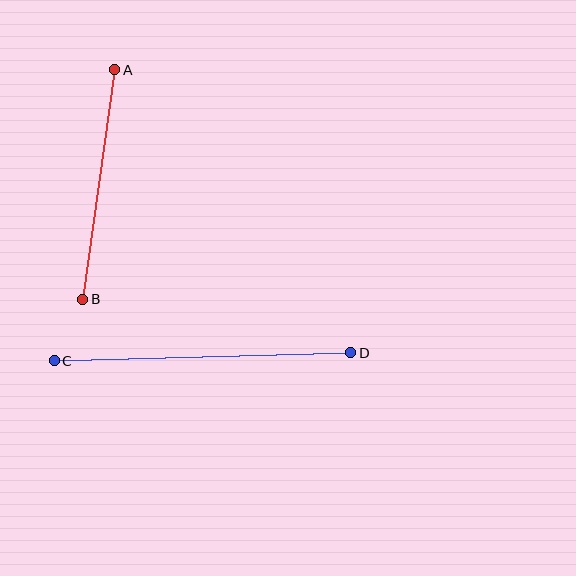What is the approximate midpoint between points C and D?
The midpoint is at approximately (203, 357) pixels.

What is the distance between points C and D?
The distance is approximately 296 pixels.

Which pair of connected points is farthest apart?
Points C and D are farthest apart.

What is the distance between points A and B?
The distance is approximately 232 pixels.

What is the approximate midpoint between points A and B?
The midpoint is at approximately (99, 184) pixels.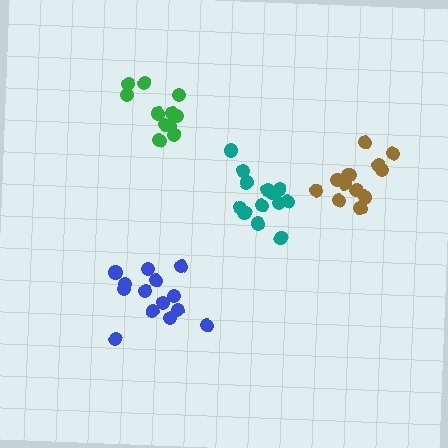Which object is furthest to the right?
The brown cluster is rightmost.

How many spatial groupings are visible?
There are 4 spatial groupings.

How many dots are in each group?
Group 1: 13 dots, Group 2: 14 dots, Group 3: 13 dots, Group 4: 11 dots (51 total).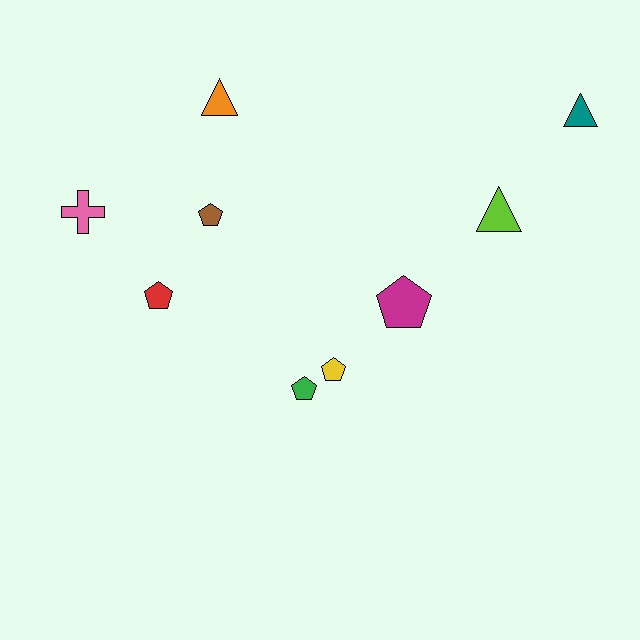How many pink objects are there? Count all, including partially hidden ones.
There is 1 pink object.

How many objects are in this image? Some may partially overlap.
There are 9 objects.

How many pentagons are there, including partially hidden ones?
There are 5 pentagons.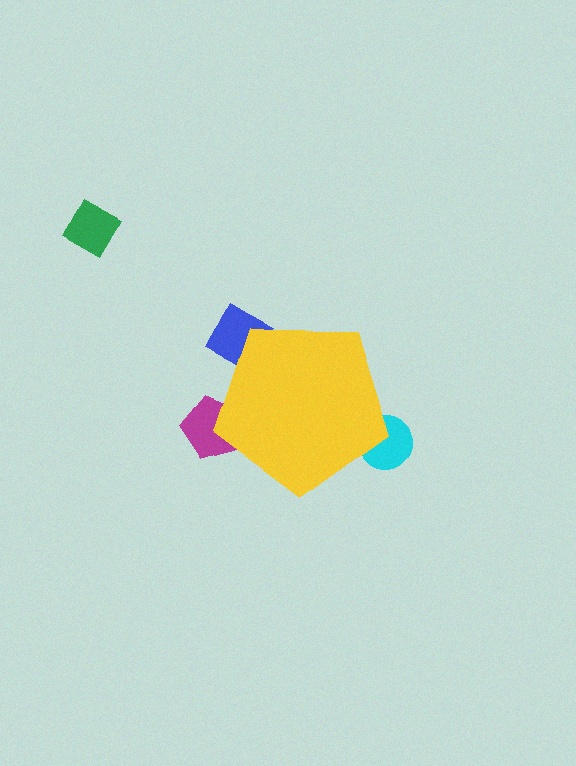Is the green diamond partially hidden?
No, the green diamond is fully visible.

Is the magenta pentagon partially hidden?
Yes, the magenta pentagon is partially hidden behind the yellow pentagon.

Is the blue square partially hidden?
Yes, the blue square is partially hidden behind the yellow pentagon.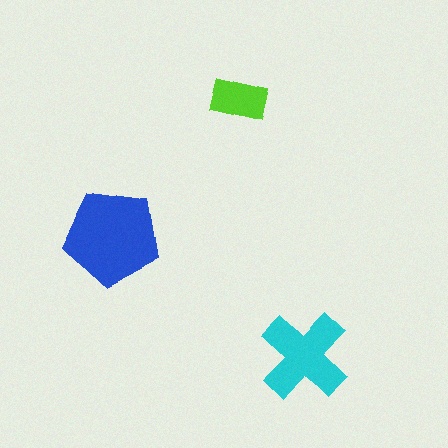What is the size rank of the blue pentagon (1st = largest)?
1st.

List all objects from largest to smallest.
The blue pentagon, the cyan cross, the lime rectangle.